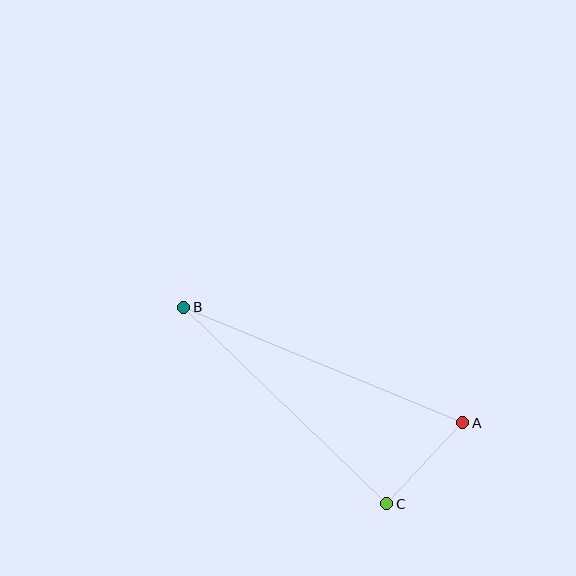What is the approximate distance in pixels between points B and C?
The distance between B and C is approximately 282 pixels.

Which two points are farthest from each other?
Points A and B are farthest from each other.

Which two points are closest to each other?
Points A and C are closest to each other.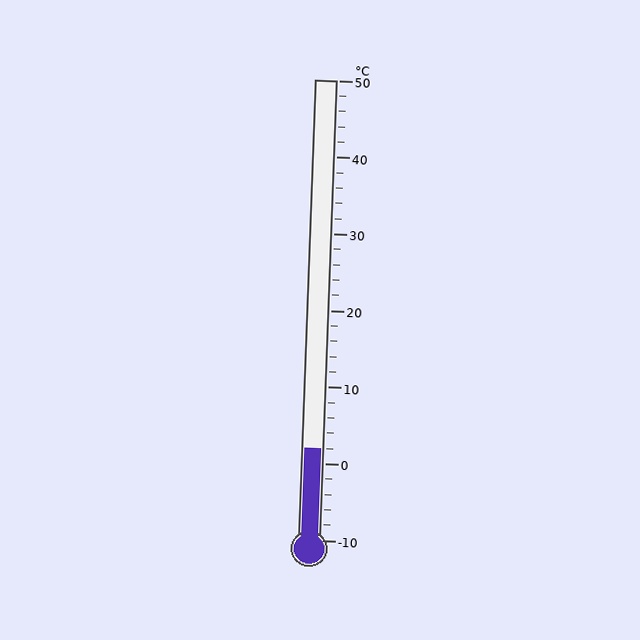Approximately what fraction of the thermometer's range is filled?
The thermometer is filled to approximately 20% of its range.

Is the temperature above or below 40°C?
The temperature is below 40°C.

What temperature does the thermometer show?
The thermometer shows approximately 2°C.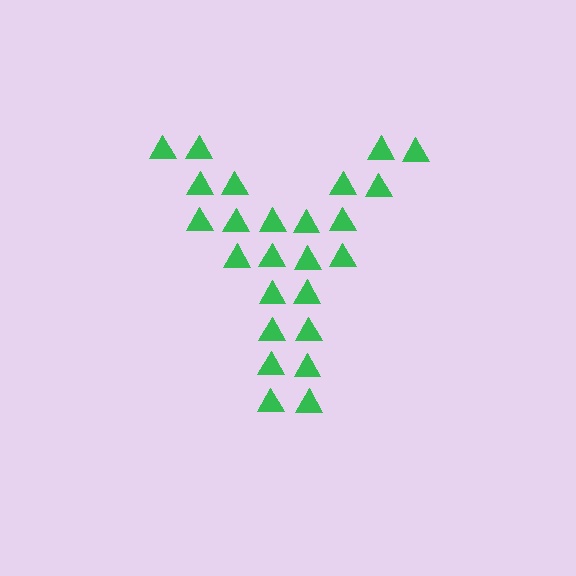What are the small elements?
The small elements are triangles.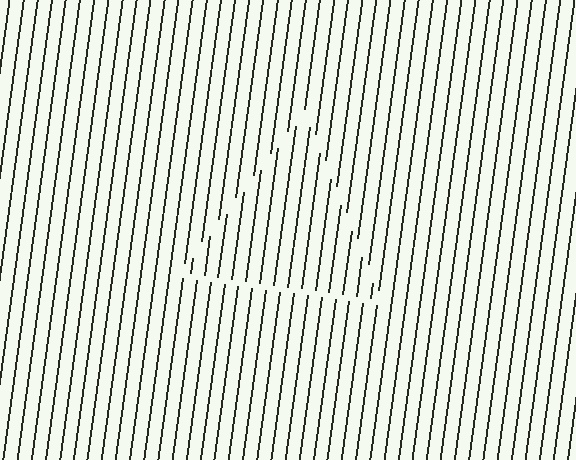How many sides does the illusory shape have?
3 sides — the line-ends trace a triangle.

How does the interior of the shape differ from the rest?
The interior of the shape contains the same grating, shifted by half a period — the contour is defined by the phase discontinuity where line-ends from the inner and outer gratings abut.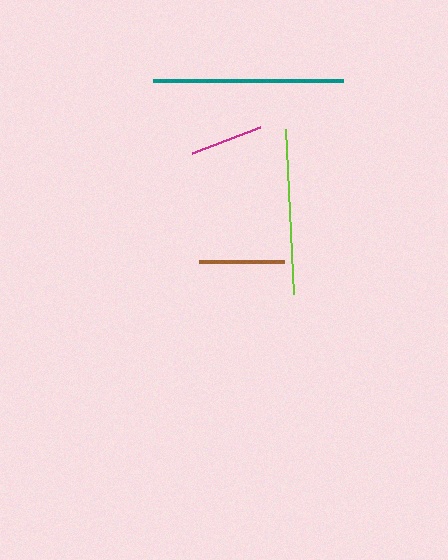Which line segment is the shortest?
The magenta line is the shortest at approximately 72 pixels.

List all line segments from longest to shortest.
From longest to shortest: teal, lime, brown, magenta.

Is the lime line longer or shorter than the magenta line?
The lime line is longer than the magenta line.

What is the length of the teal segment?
The teal segment is approximately 190 pixels long.